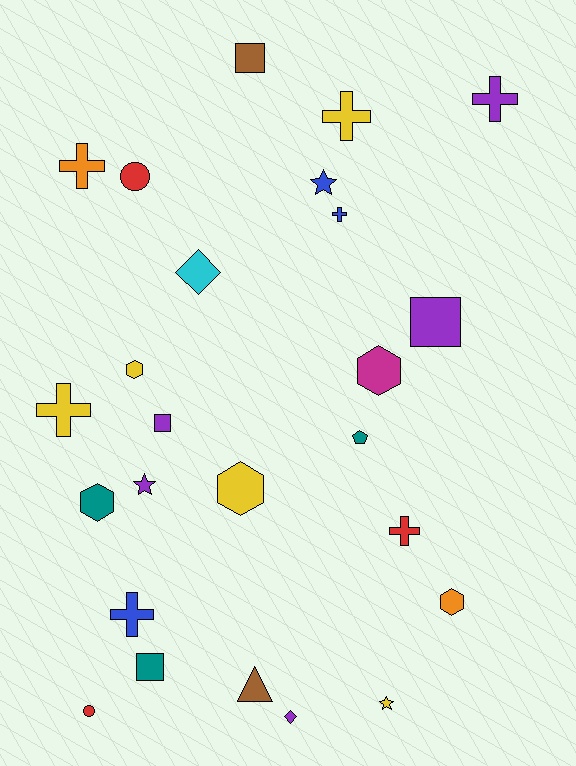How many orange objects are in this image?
There are 2 orange objects.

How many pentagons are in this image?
There is 1 pentagon.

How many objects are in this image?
There are 25 objects.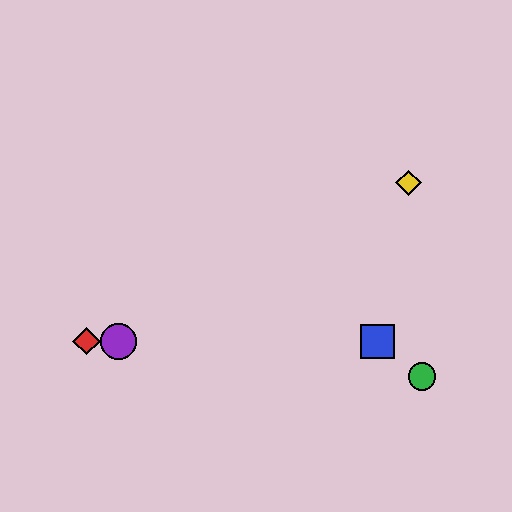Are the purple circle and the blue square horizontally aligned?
Yes, both are at y≈341.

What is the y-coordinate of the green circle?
The green circle is at y≈376.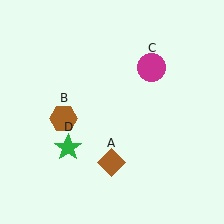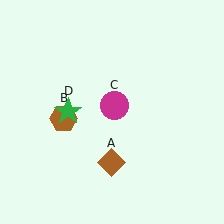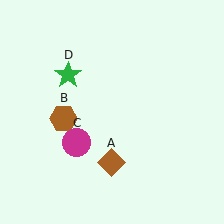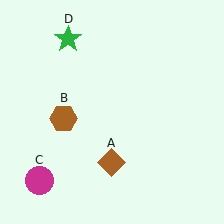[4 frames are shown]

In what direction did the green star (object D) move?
The green star (object D) moved up.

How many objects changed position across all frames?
2 objects changed position: magenta circle (object C), green star (object D).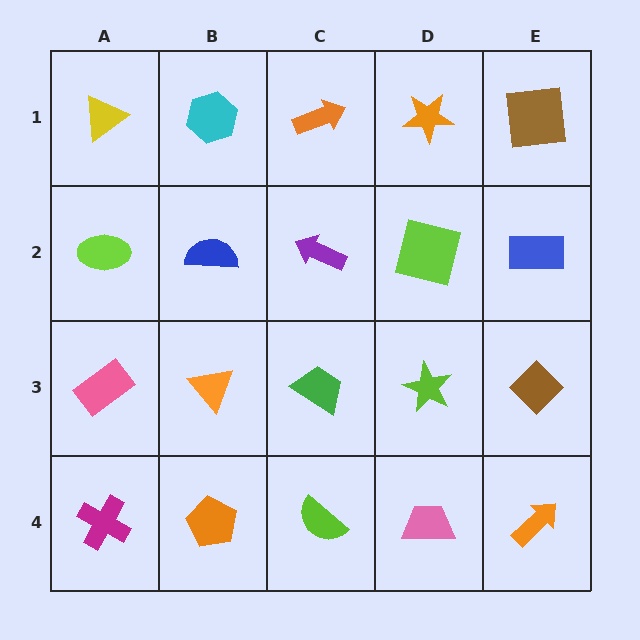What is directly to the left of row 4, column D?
A lime semicircle.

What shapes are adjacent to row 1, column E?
A blue rectangle (row 2, column E), an orange star (row 1, column D).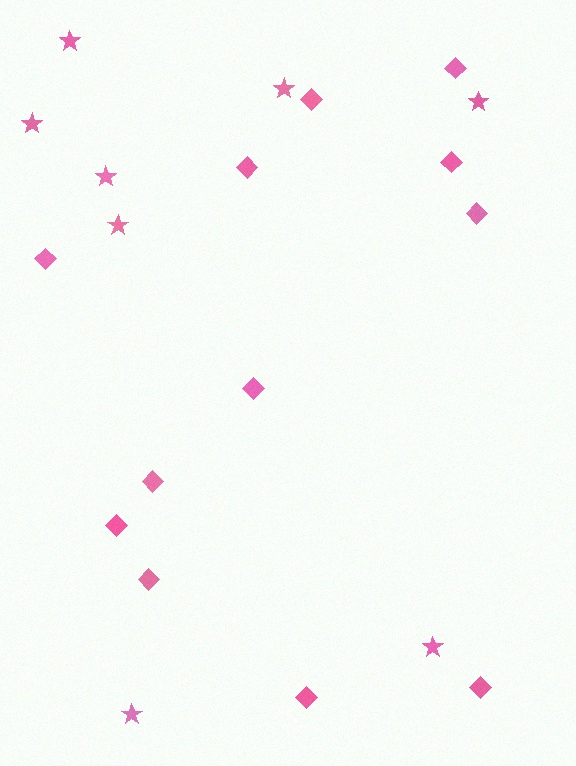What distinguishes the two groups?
There are 2 groups: one group of diamonds (12) and one group of stars (8).